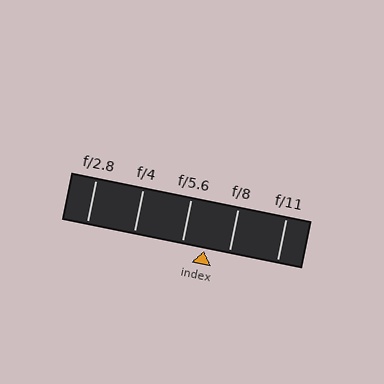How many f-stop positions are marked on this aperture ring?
There are 5 f-stop positions marked.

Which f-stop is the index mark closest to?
The index mark is closest to f/5.6.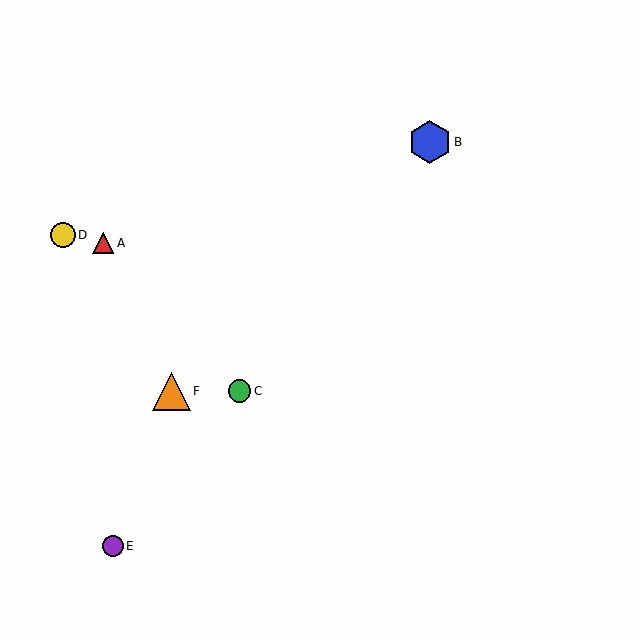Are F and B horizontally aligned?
No, F is at y≈391 and B is at y≈142.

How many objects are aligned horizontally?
2 objects (C, F) are aligned horizontally.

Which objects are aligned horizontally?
Objects C, F are aligned horizontally.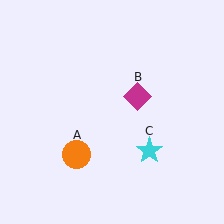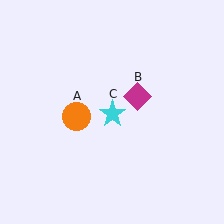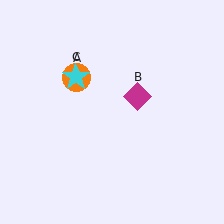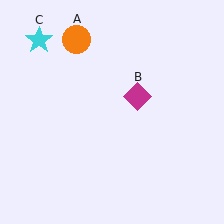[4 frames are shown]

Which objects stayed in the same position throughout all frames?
Magenta diamond (object B) remained stationary.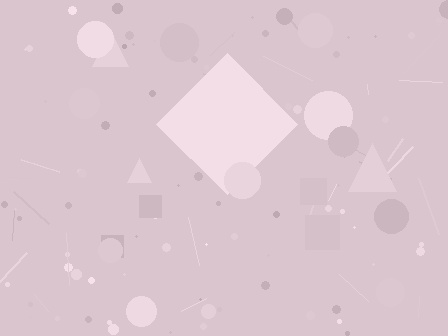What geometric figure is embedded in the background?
A diamond is embedded in the background.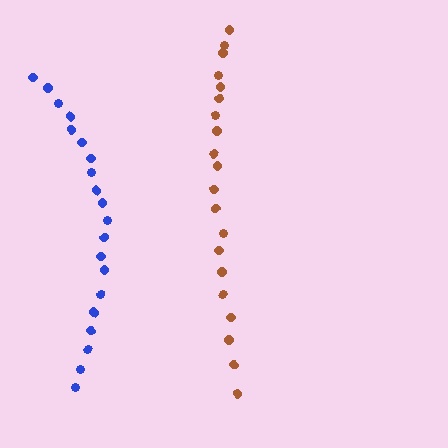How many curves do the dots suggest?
There are 2 distinct paths.